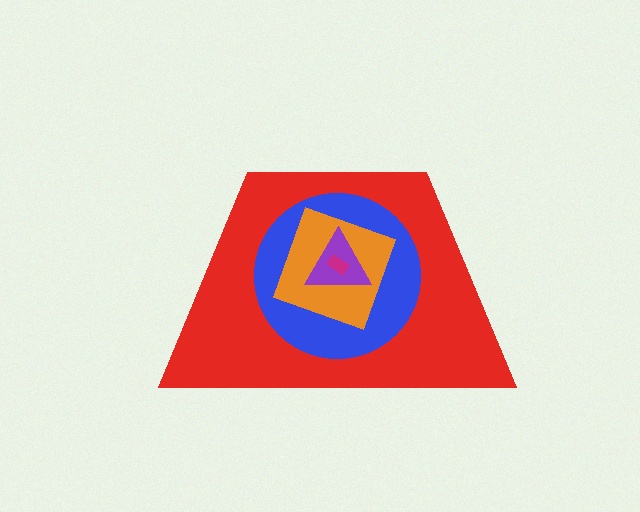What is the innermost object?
The magenta rectangle.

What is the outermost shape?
The red trapezoid.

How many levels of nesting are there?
5.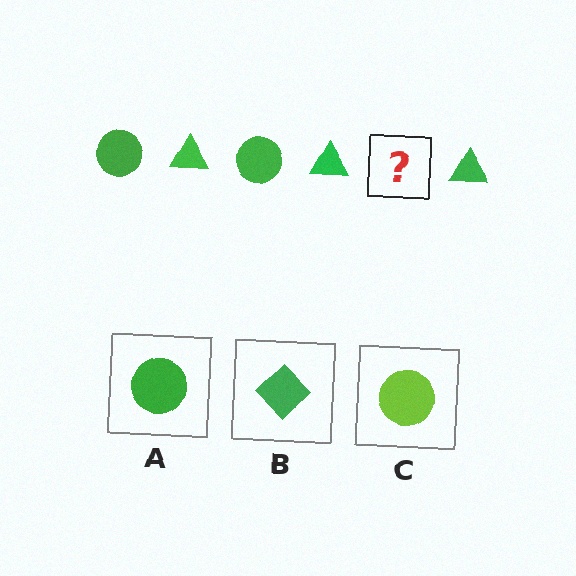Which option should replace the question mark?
Option A.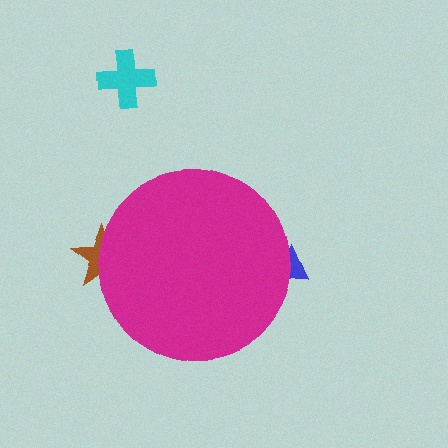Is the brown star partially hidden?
Yes, the brown star is partially hidden behind the magenta circle.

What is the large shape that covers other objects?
A magenta circle.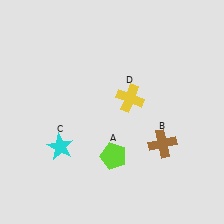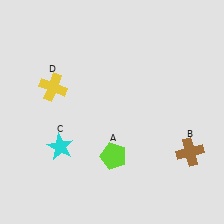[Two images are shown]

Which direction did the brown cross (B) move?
The brown cross (B) moved right.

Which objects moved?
The objects that moved are: the brown cross (B), the yellow cross (D).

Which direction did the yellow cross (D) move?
The yellow cross (D) moved left.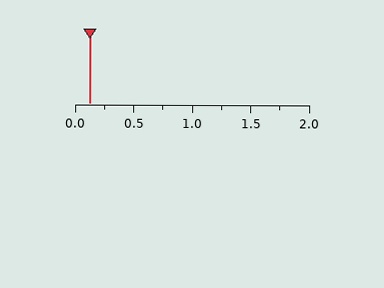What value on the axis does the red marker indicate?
The marker indicates approximately 0.12.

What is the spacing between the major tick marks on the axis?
The major ticks are spaced 0.5 apart.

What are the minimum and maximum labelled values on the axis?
The axis runs from 0.0 to 2.0.